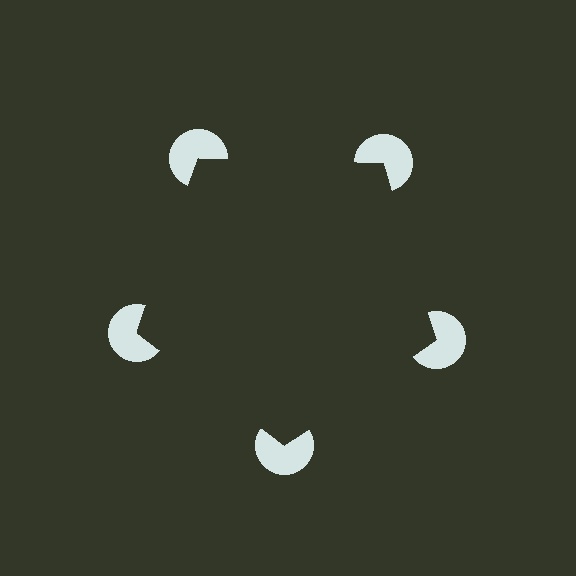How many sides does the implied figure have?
5 sides.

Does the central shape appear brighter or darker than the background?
It typically appears slightly darker than the background, even though no actual brightness change is drawn.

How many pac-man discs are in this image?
There are 5 — one at each vertex of the illusory pentagon.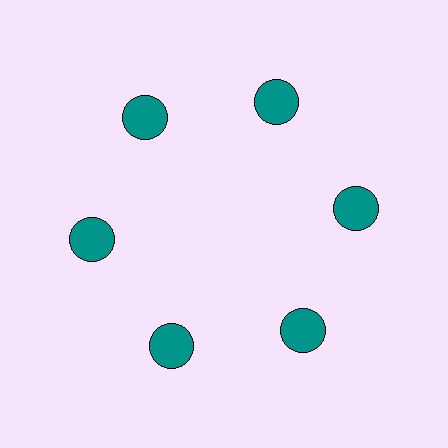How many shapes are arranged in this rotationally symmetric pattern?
There are 6 shapes, arranged in 6 groups of 1.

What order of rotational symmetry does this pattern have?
This pattern has 6-fold rotational symmetry.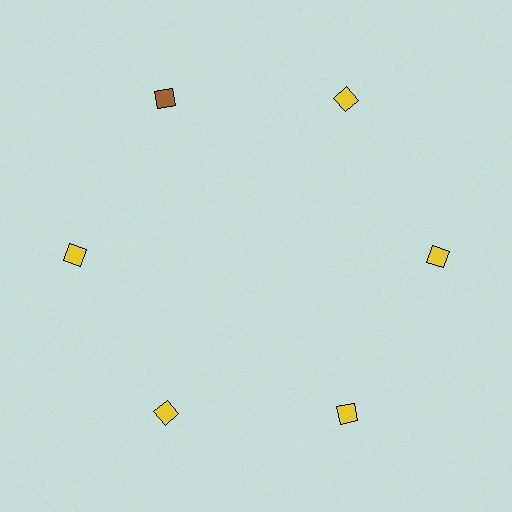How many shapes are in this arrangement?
There are 6 shapes arranged in a ring pattern.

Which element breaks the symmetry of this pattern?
The brown diamond at roughly the 11 o'clock position breaks the symmetry. All other shapes are yellow diamonds.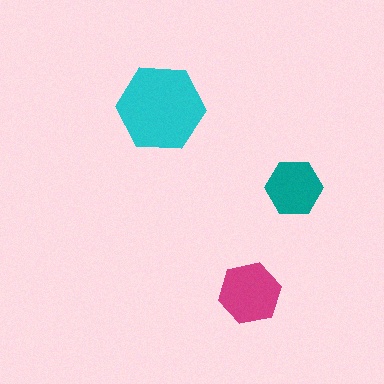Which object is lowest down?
The magenta hexagon is bottommost.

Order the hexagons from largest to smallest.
the cyan one, the magenta one, the teal one.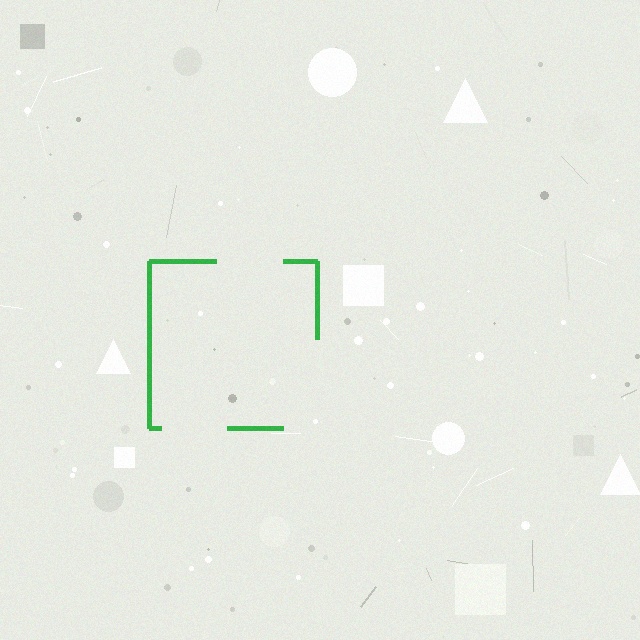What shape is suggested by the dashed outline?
The dashed outline suggests a square.